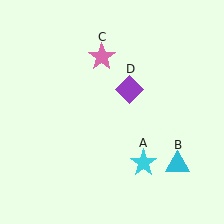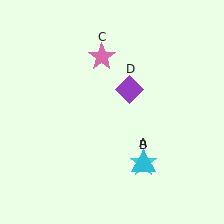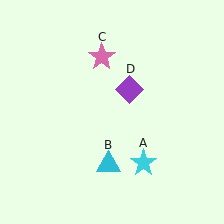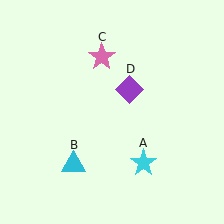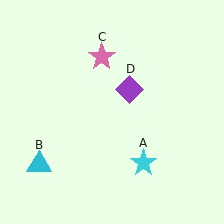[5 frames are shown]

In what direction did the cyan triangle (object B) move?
The cyan triangle (object B) moved left.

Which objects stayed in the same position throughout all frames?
Cyan star (object A) and pink star (object C) and purple diamond (object D) remained stationary.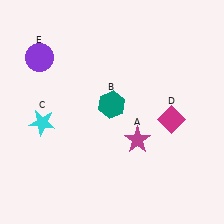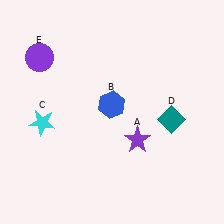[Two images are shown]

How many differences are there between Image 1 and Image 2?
There are 3 differences between the two images.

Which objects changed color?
A changed from magenta to purple. B changed from teal to blue. D changed from magenta to teal.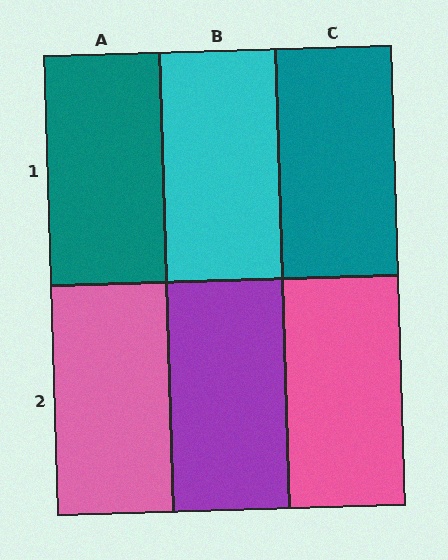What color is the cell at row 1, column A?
Teal.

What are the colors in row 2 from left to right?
Pink, purple, pink.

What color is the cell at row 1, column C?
Teal.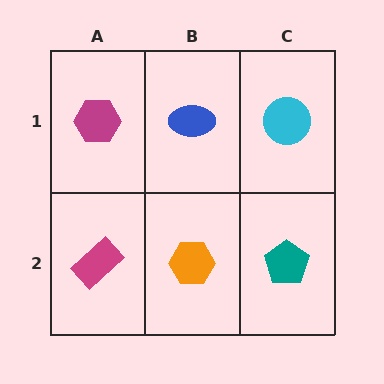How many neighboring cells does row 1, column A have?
2.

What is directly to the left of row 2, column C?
An orange hexagon.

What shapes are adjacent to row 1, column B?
An orange hexagon (row 2, column B), a magenta hexagon (row 1, column A), a cyan circle (row 1, column C).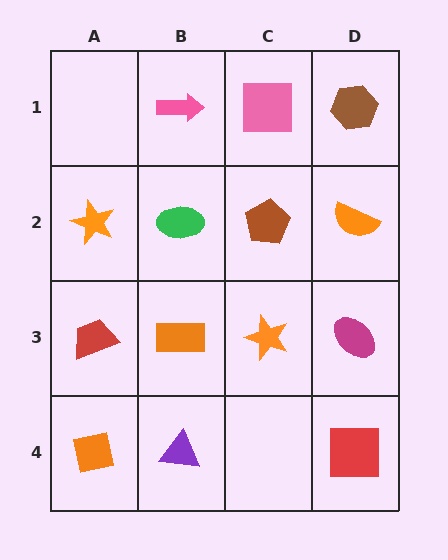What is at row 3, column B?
An orange rectangle.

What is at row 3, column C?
An orange star.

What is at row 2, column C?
A brown pentagon.